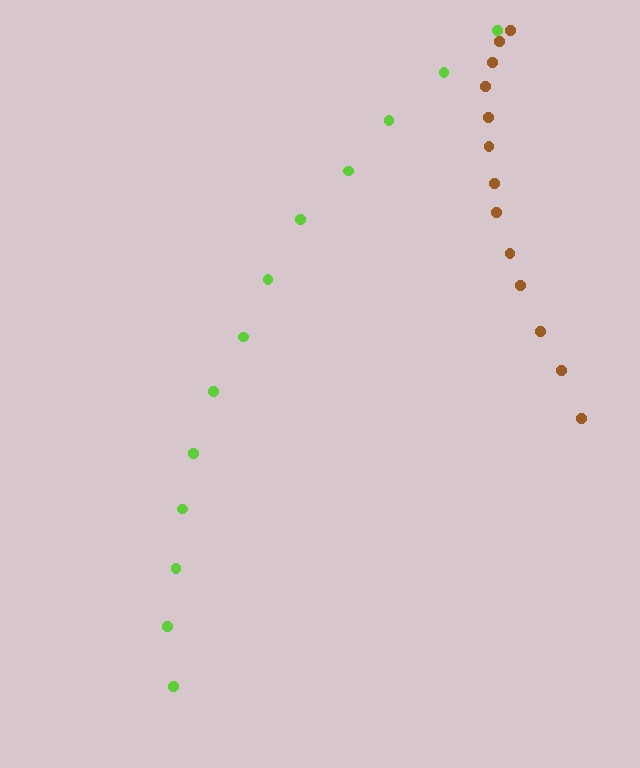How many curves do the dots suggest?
There are 2 distinct paths.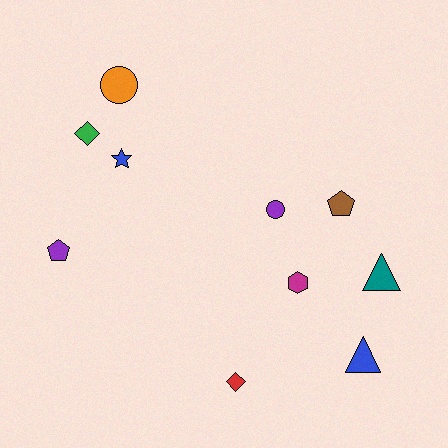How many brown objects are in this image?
There is 1 brown object.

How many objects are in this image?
There are 10 objects.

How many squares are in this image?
There are no squares.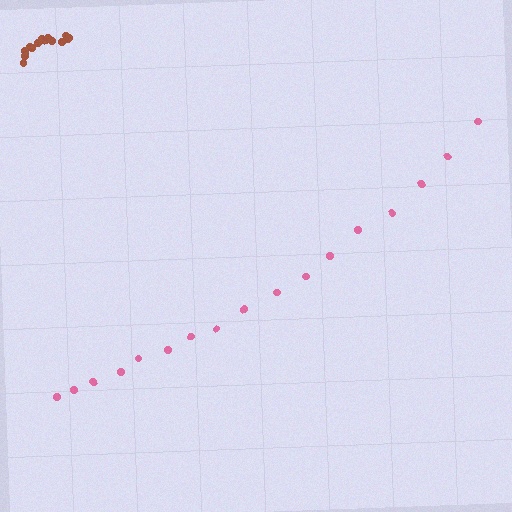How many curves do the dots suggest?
There are 2 distinct paths.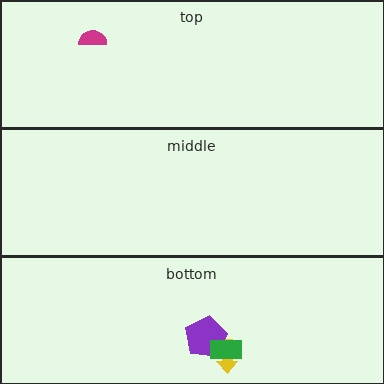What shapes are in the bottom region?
The yellow arrow, the purple pentagon, the green rectangle.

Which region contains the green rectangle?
The bottom region.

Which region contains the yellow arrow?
The bottom region.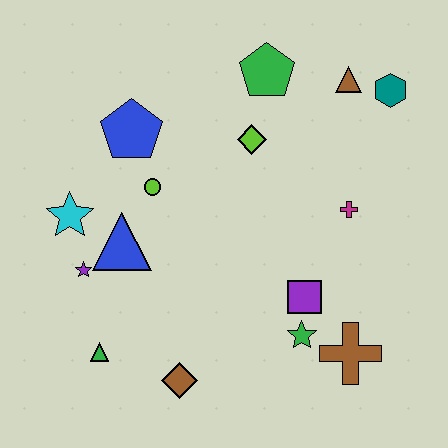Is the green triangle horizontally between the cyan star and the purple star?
No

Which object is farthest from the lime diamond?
The green triangle is farthest from the lime diamond.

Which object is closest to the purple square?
The green star is closest to the purple square.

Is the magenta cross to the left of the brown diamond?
No